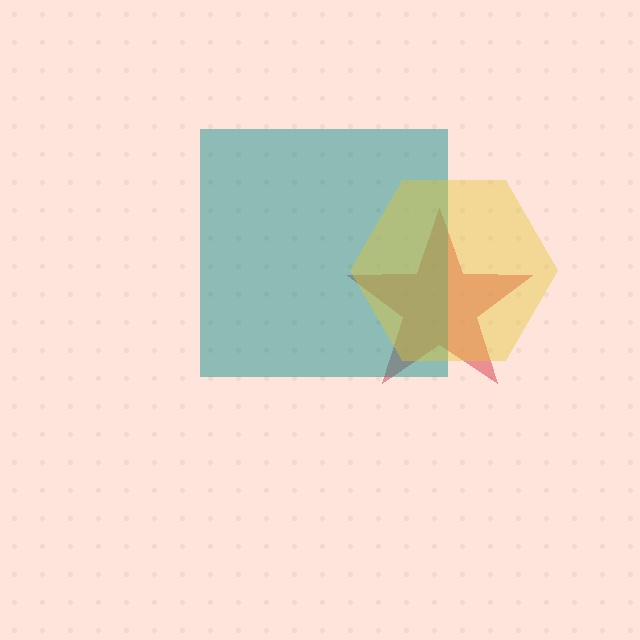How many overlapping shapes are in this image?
There are 3 overlapping shapes in the image.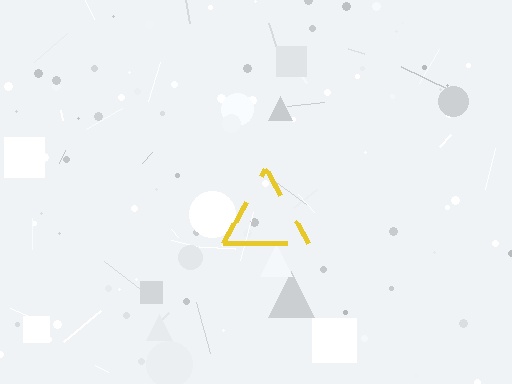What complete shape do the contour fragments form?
The contour fragments form a triangle.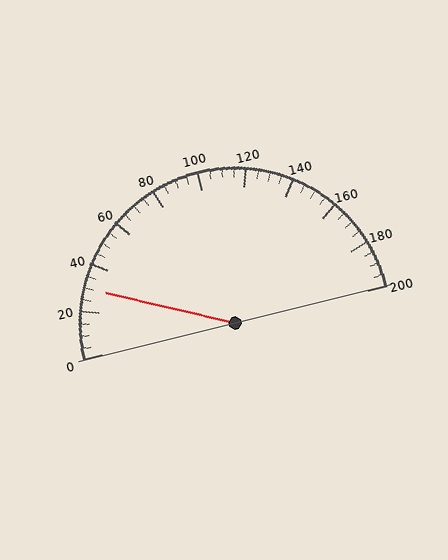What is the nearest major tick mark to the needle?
The nearest major tick mark is 40.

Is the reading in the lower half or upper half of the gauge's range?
The reading is in the lower half of the range (0 to 200).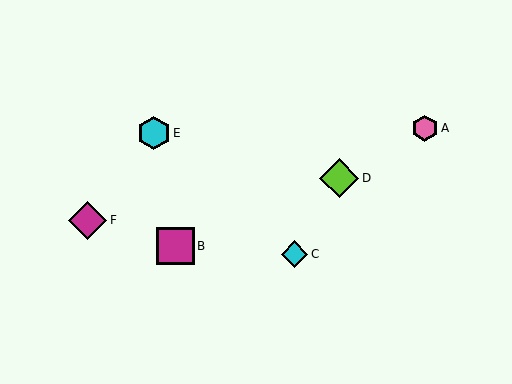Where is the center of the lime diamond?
The center of the lime diamond is at (339, 178).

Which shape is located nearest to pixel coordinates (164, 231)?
The magenta square (labeled B) at (175, 246) is nearest to that location.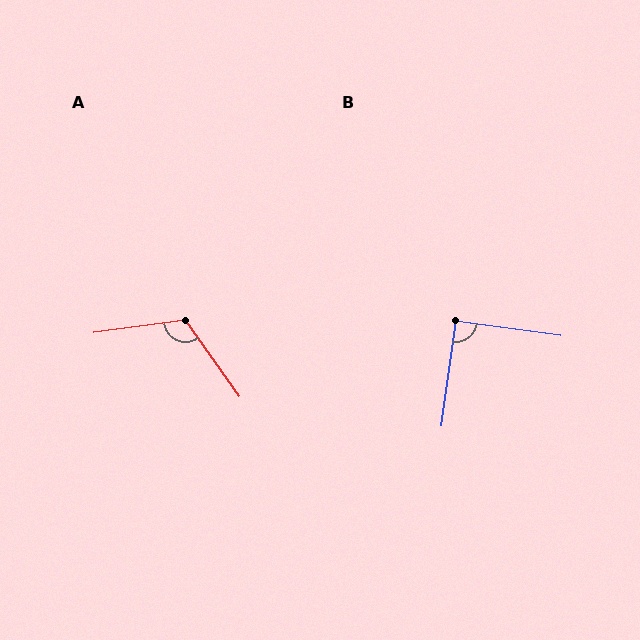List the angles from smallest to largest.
B (90°), A (117°).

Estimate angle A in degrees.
Approximately 117 degrees.